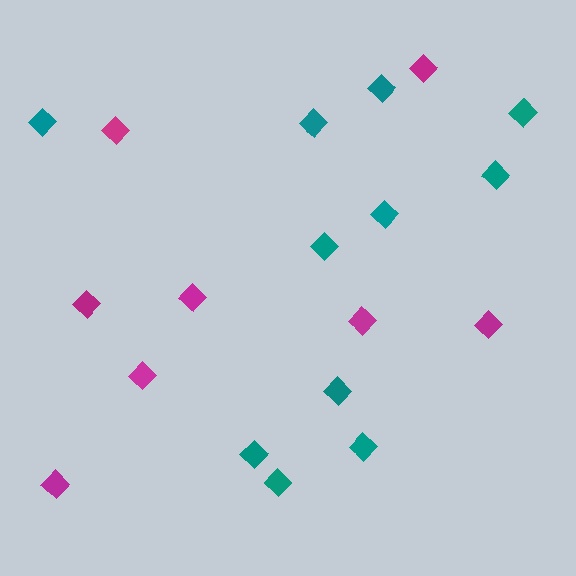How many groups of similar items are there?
There are 2 groups: one group of magenta diamonds (8) and one group of teal diamonds (11).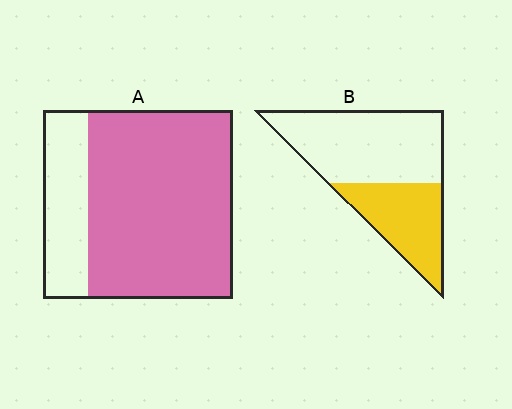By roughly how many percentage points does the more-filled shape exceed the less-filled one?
By roughly 40 percentage points (A over B).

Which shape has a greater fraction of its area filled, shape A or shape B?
Shape A.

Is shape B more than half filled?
No.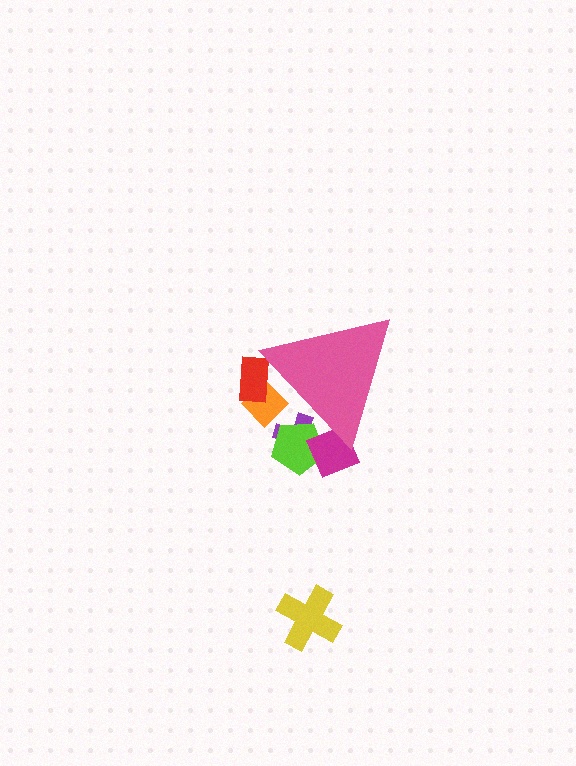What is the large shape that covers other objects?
A pink triangle.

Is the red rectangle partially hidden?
Yes, the red rectangle is partially hidden behind the pink triangle.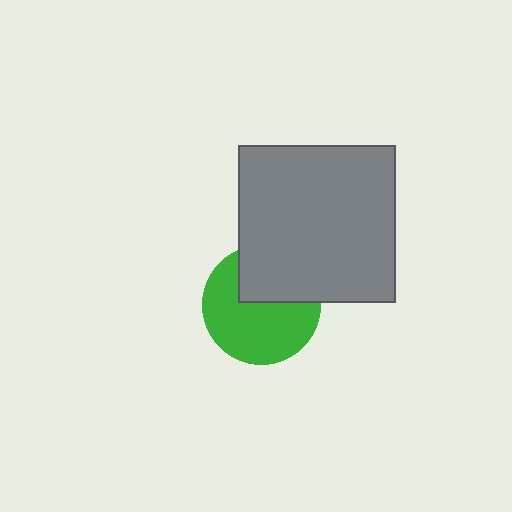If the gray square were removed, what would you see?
You would see the complete green circle.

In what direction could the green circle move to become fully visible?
The green circle could move down. That would shift it out from behind the gray square entirely.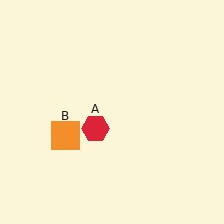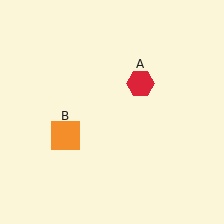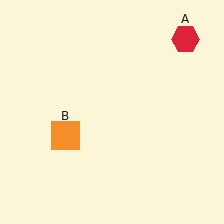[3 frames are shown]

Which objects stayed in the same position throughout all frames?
Orange square (object B) remained stationary.